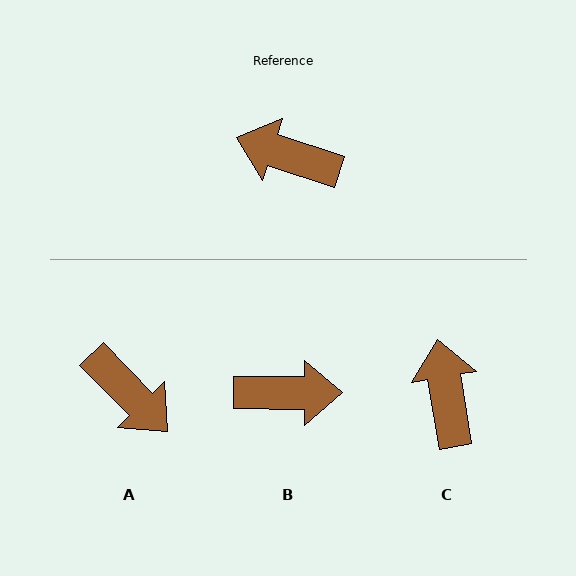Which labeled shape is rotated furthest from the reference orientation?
B, about 162 degrees away.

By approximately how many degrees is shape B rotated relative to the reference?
Approximately 162 degrees clockwise.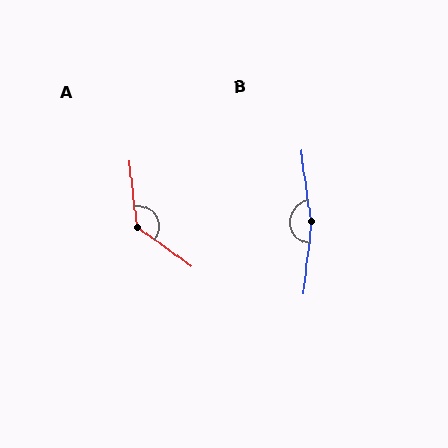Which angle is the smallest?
A, at approximately 133 degrees.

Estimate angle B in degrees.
Approximately 166 degrees.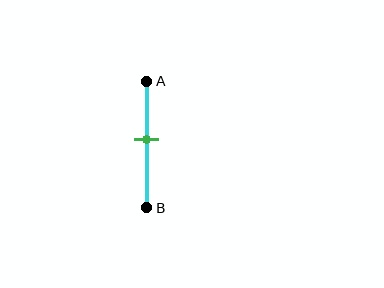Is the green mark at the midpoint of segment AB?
No, the mark is at about 45% from A, not at the 50% midpoint.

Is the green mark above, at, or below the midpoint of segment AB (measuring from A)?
The green mark is above the midpoint of segment AB.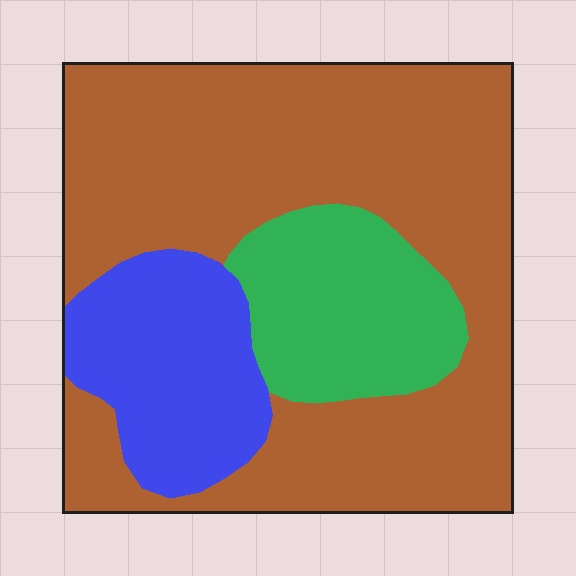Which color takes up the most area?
Brown, at roughly 65%.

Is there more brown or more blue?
Brown.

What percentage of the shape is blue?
Blue takes up between a sixth and a third of the shape.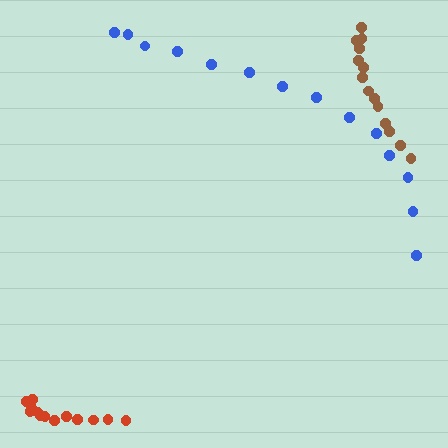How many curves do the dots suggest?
There are 3 distinct paths.